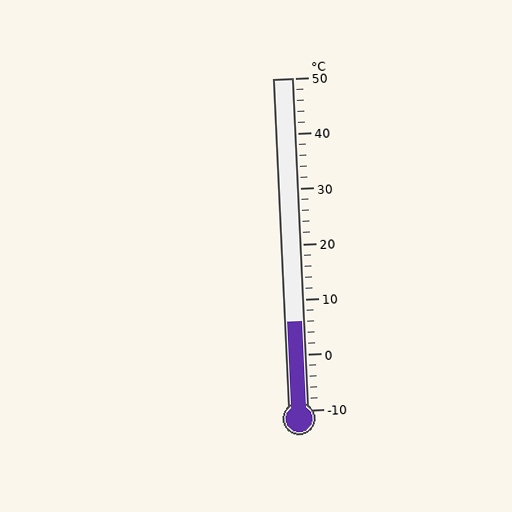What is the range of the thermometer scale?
The thermometer scale ranges from -10°C to 50°C.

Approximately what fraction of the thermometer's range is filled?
The thermometer is filled to approximately 25% of its range.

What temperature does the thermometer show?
The thermometer shows approximately 6°C.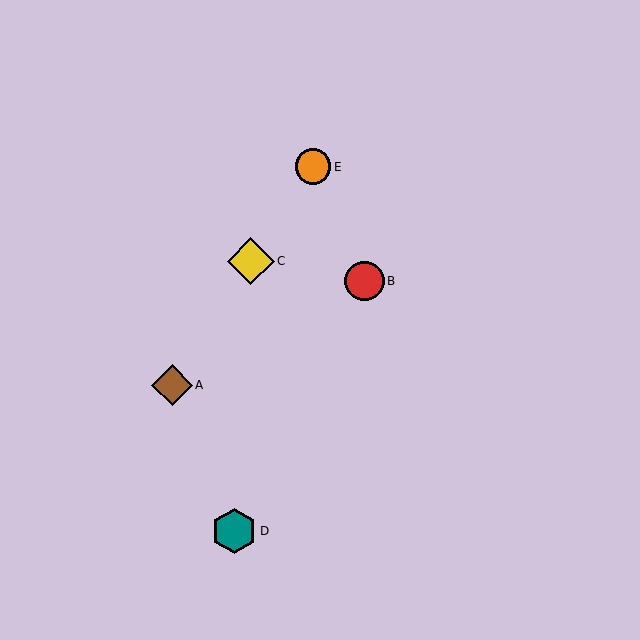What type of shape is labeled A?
Shape A is a brown diamond.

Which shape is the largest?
The yellow diamond (labeled C) is the largest.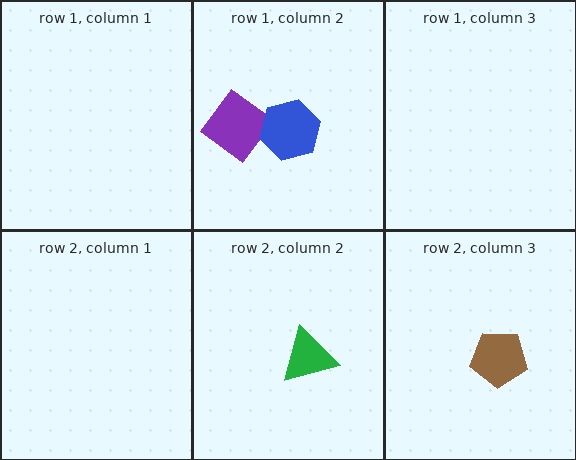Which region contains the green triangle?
The row 2, column 2 region.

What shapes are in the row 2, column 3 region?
The brown pentagon.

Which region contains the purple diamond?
The row 1, column 2 region.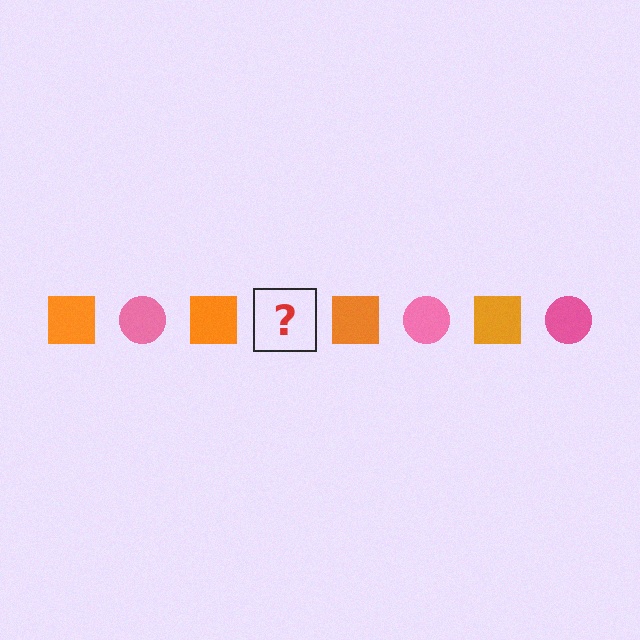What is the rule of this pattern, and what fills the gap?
The rule is that the pattern alternates between orange square and pink circle. The gap should be filled with a pink circle.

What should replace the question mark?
The question mark should be replaced with a pink circle.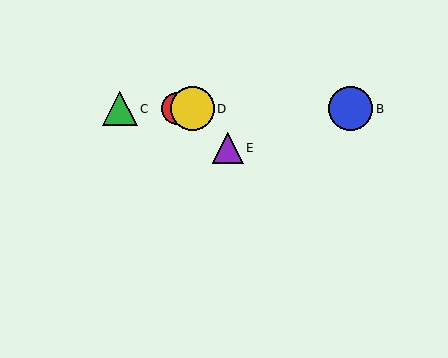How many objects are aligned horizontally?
4 objects (A, B, C, D) are aligned horizontally.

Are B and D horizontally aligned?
Yes, both are at y≈109.